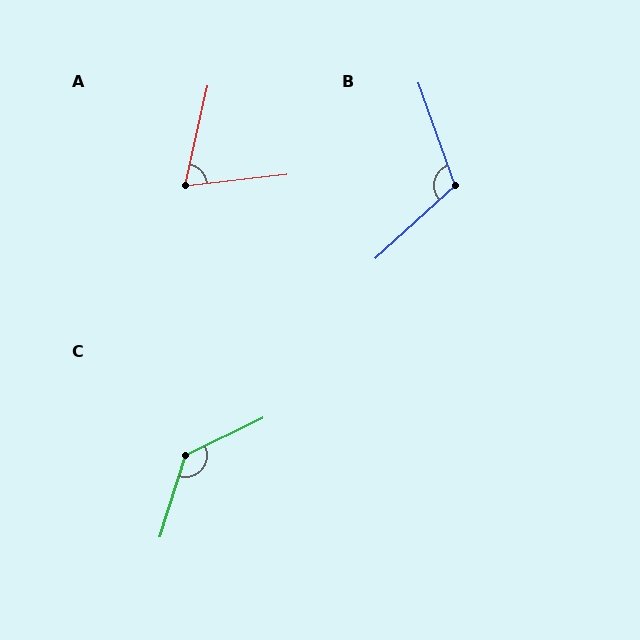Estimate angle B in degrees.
Approximately 113 degrees.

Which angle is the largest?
C, at approximately 133 degrees.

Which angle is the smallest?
A, at approximately 71 degrees.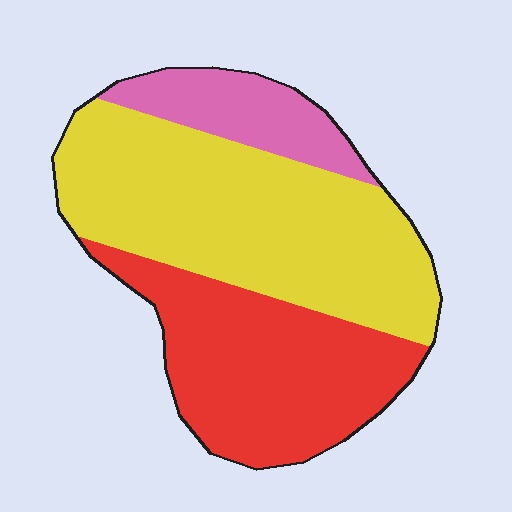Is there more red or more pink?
Red.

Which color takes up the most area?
Yellow, at roughly 50%.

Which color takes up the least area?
Pink, at roughly 15%.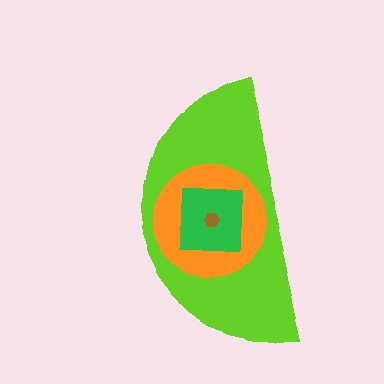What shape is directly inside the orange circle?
The green square.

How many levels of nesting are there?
4.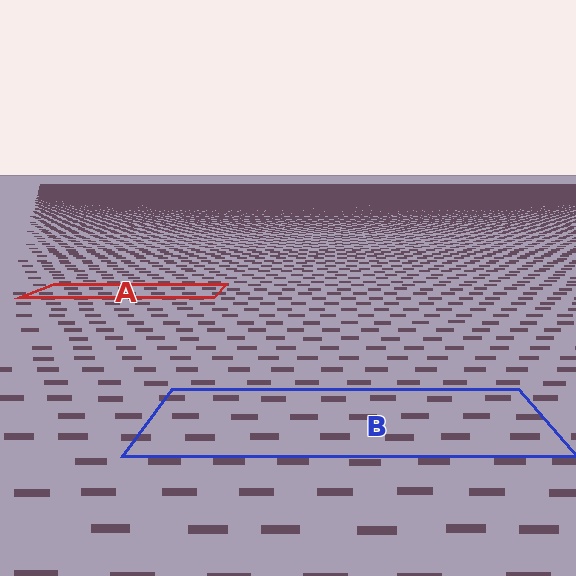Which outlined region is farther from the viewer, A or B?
Region A is farther from the viewer — the texture elements inside it appear smaller and more densely packed.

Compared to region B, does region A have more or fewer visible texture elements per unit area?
Region A has more texture elements per unit area — they are packed more densely because it is farther away.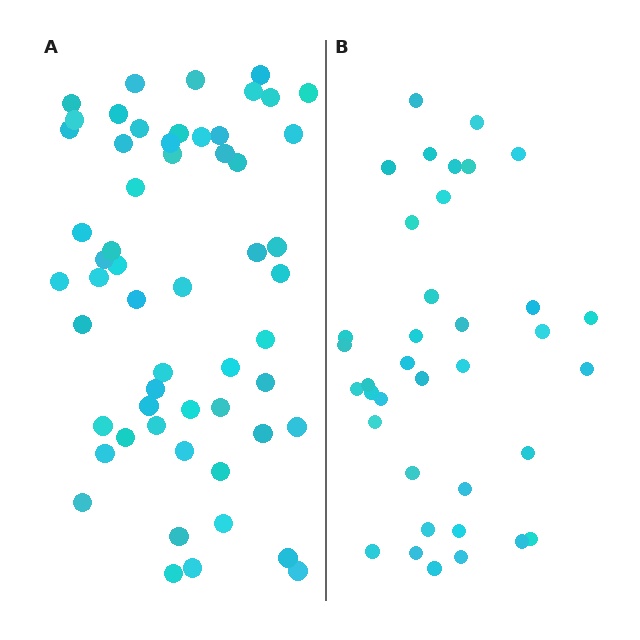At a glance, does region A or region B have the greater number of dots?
Region A (the left region) has more dots.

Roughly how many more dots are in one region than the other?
Region A has approximately 20 more dots than region B.